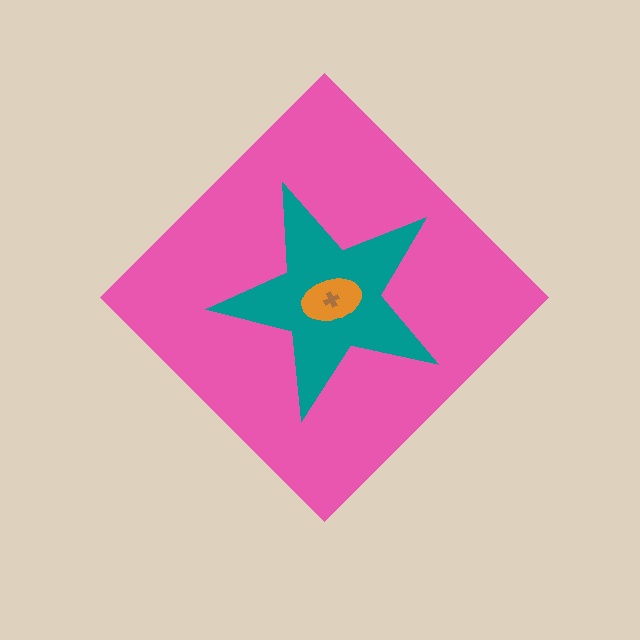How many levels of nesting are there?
4.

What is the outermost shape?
The pink diamond.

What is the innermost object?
The brown cross.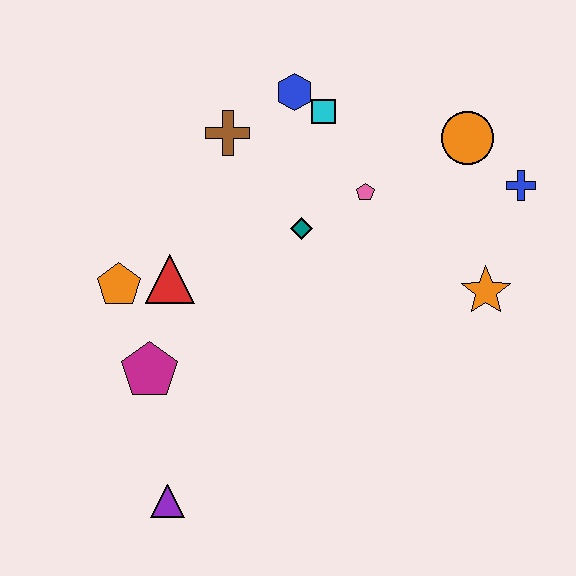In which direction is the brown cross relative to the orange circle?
The brown cross is to the left of the orange circle.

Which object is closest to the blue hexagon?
The cyan square is closest to the blue hexagon.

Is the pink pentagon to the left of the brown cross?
No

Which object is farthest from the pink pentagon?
The purple triangle is farthest from the pink pentagon.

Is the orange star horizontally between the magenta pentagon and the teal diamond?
No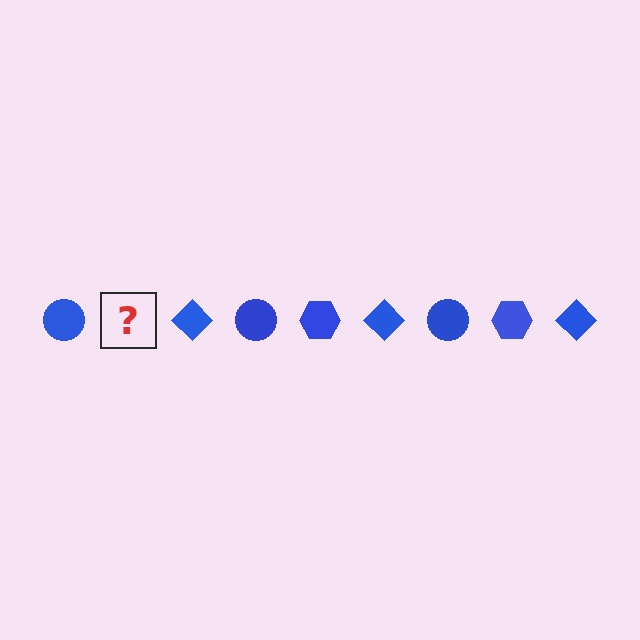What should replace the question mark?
The question mark should be replaced with a blue hexagon.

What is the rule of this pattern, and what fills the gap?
The rule is that the pattern cycles through circle, hexagon, diamond shapes in blue. The gap should be filled with a blue hexagon.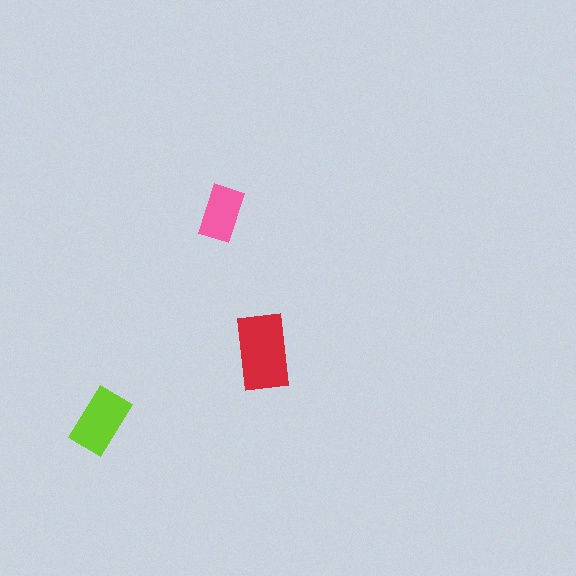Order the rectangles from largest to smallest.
the red one, the lime one, the pink one.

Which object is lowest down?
The lime rectangle is bottommost.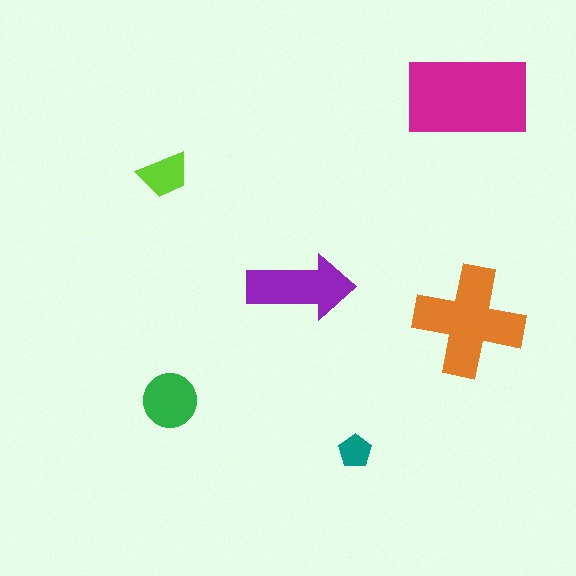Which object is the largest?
The magenta rectangle.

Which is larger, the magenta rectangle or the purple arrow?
The magenta rectangle.